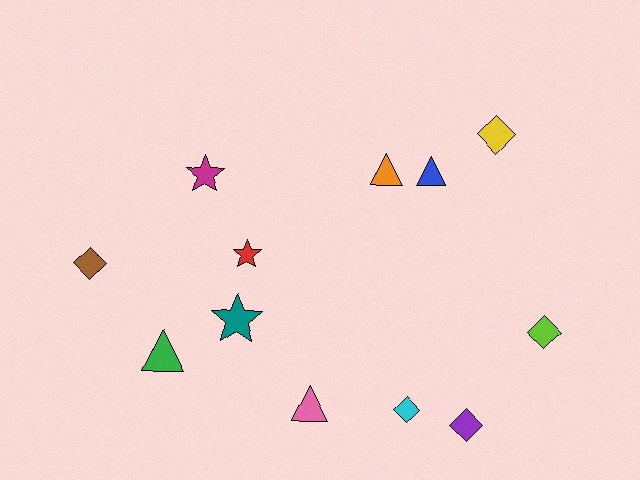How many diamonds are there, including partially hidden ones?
There are 5 diamonds.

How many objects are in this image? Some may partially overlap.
There are 12 objects.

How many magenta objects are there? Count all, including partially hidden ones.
There is 1 magenta object.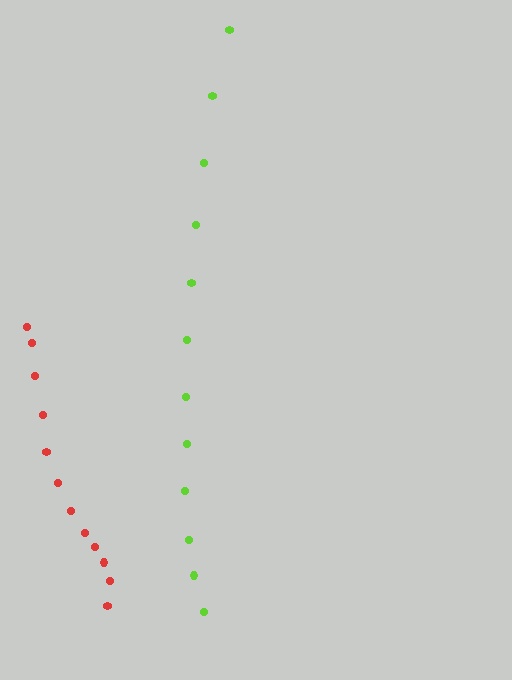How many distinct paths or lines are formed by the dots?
There are 2 distinct paths.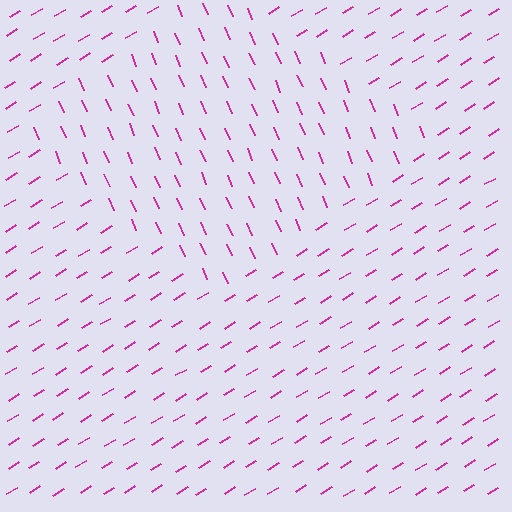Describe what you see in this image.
The image is filled with small magenta line segments. A diamond region in the image has lines oriented differently from the surrounding lines, creating a visible texture boundary.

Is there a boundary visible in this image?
Yes, there is a texture boundary formed by a change in line orientation.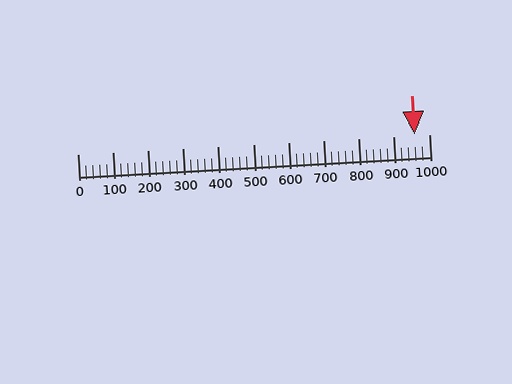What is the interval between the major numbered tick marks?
The major tick marks are spaced 100 units apart.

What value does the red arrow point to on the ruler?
The red arrow points to approximately 960.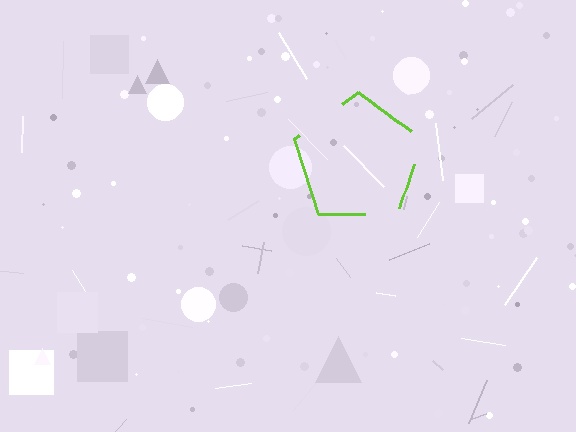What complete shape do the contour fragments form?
The contour fragments form a pentagon.